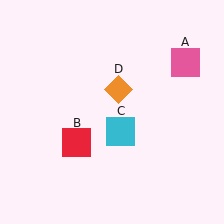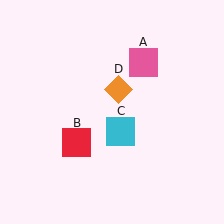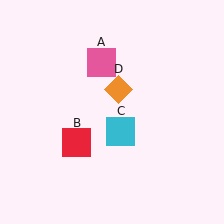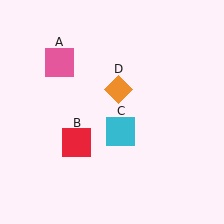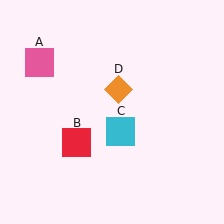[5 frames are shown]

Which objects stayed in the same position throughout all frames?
Red square (object B) and cyan square (object C) and orange diamond (object D) remained stationary.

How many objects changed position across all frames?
1 object changed position: pink square (object A).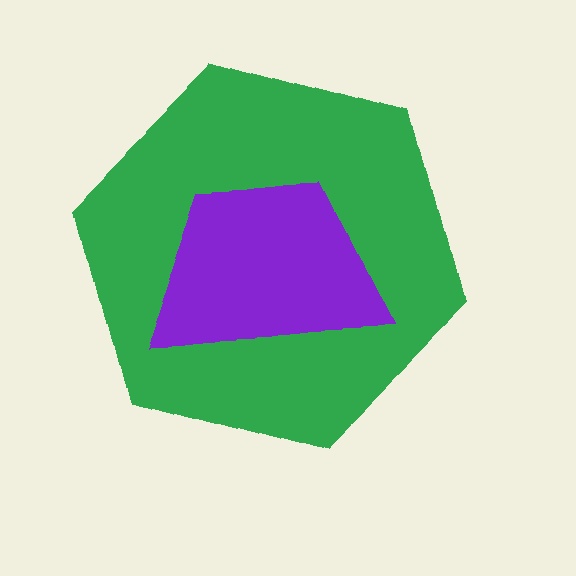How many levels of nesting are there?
2.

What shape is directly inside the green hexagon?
The purple trapezoid.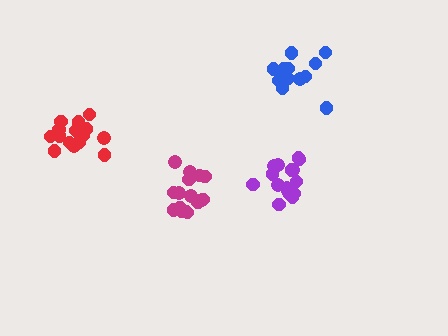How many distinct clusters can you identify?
There are 4 distinct clusters.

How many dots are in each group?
Group 1: 17 dots, Group 2: 13 dots, Group 3: 16 dots, Group 4: 17 dots (63 total).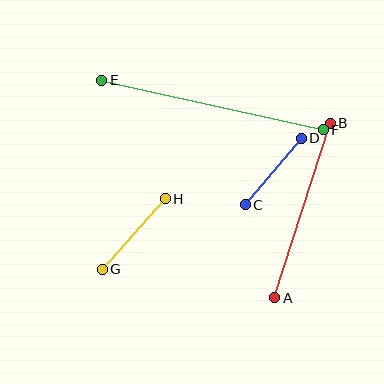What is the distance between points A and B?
The distance is approximately 183 pixels.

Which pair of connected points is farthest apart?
Points E and F are farthest apart.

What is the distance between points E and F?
The distance is approximately 227 pixels.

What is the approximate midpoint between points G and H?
The midpoint is at approximately (134, 234) pixels.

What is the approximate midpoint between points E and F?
The midpoint is at approximately (212, 105) pixels.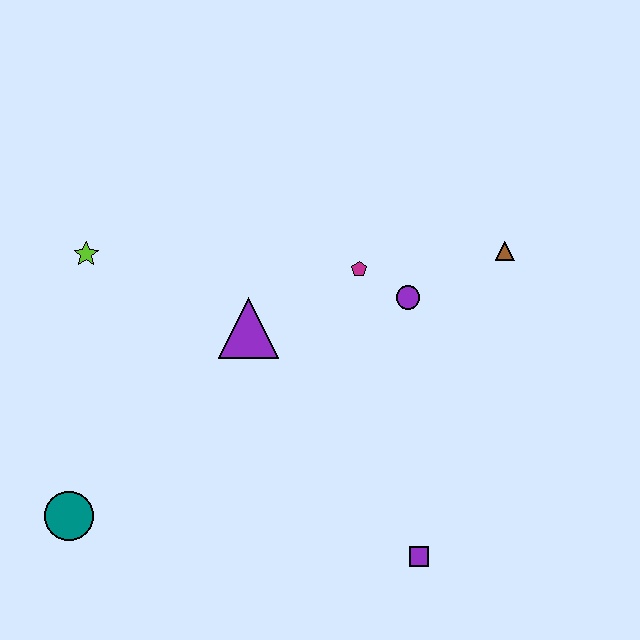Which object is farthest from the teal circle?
The brown triangle is farthest from the teal circle.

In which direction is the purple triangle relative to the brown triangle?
The purple triangle is to the left of the brown triangle.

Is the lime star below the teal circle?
No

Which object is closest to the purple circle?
The magenta pentagon is closest to the purple circle.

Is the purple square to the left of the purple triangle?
No